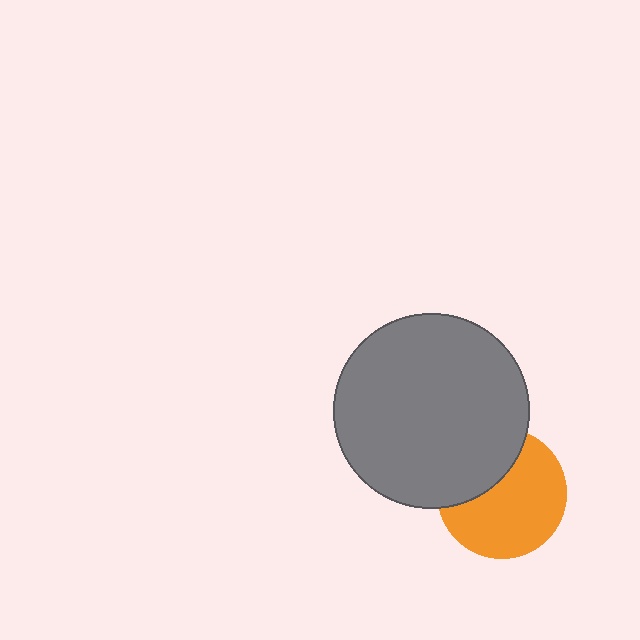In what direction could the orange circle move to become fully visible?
The orange circle could move toward the lower-right. That would shift it out from behind the gray circle entirely.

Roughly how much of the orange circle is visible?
Most of it is visible (roughly 66%).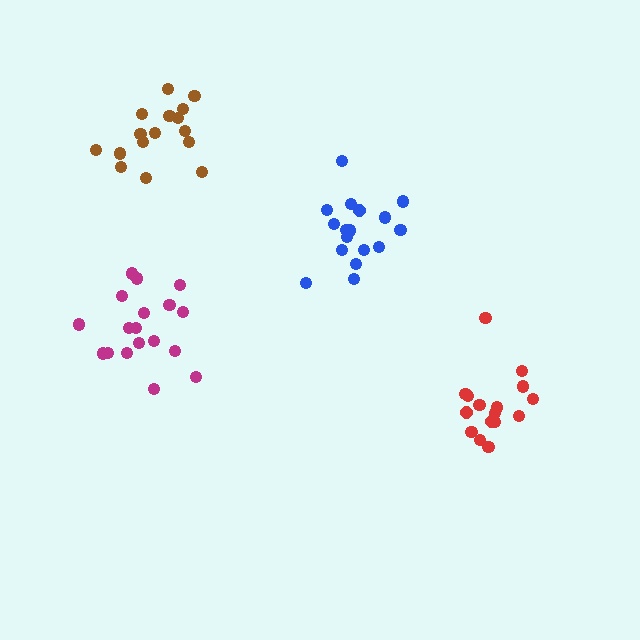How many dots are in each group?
Group 1: 16 dots, Group 2: 16 dots, Group 3: 18 dots, Group 4: 17 dots (67 total).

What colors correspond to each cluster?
The clusters are colored: brown, red, magenta, blue.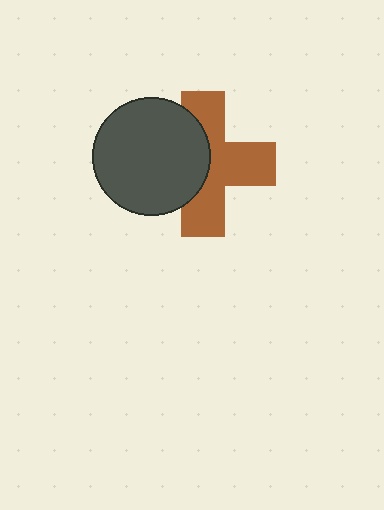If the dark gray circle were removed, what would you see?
You would see the complete brown cross.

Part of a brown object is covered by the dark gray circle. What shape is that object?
It is a cross.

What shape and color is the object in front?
The object in front is a dark gray circle.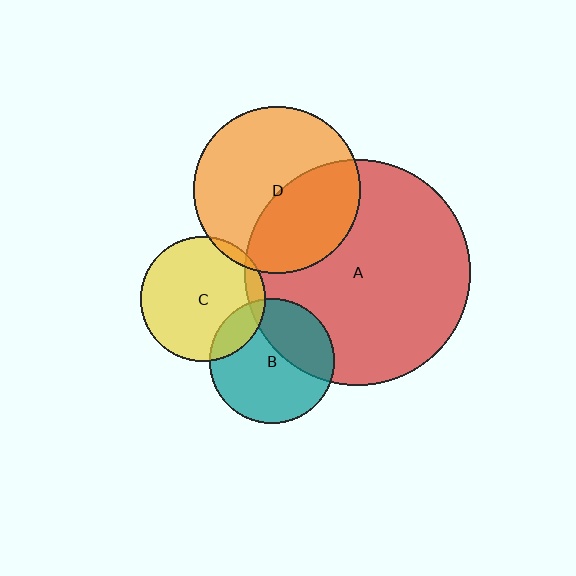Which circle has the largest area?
Circle A (red).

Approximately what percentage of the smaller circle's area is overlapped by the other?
Approximately 10%.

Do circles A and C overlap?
Yes.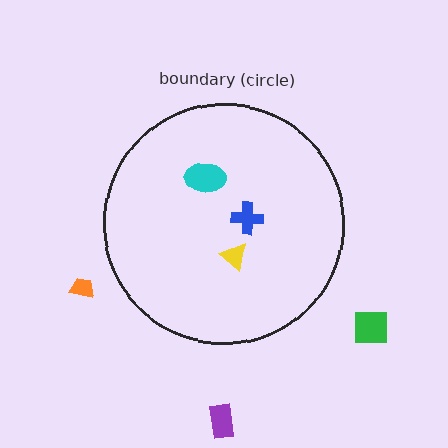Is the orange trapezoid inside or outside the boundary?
Outside.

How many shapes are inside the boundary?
3 inside, 3 outside.